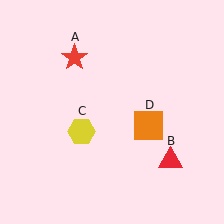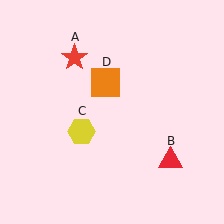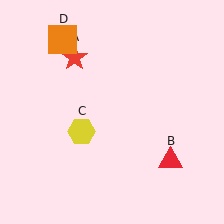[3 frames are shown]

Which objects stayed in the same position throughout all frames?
Red star (object A) and red triangle (object B) and yellow hexagon (object C) remained stationary.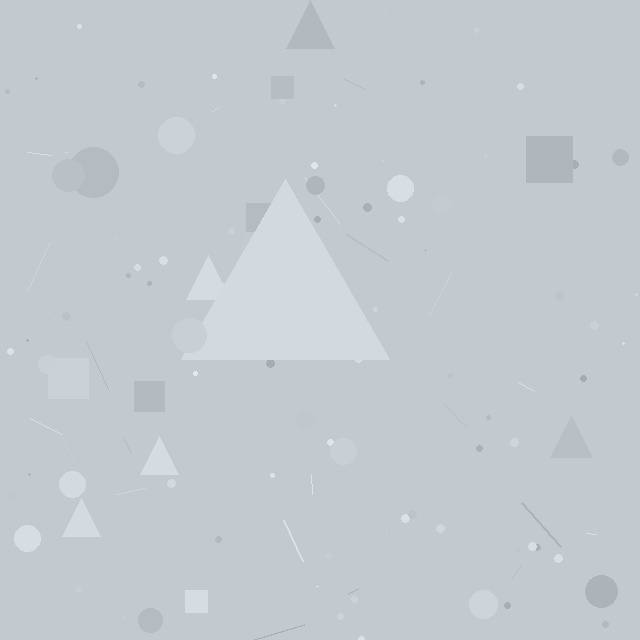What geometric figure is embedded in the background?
A triangle is embedded in the background.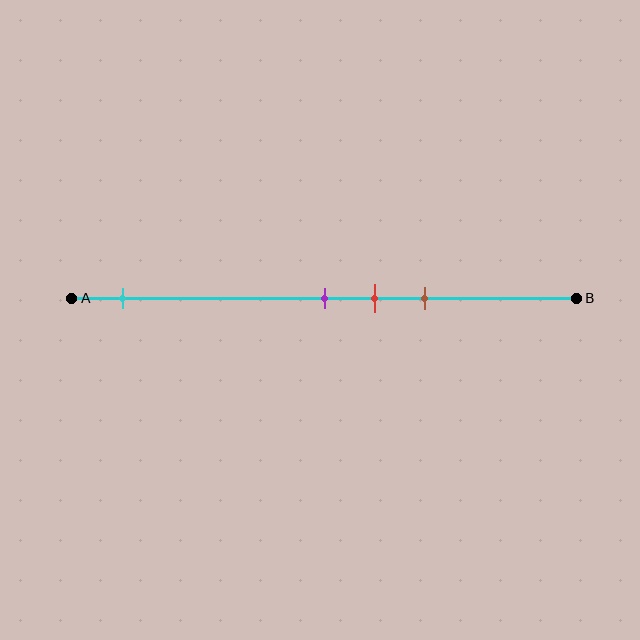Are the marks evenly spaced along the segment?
No, the marks are not evenly spaced.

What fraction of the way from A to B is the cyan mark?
The cyan mark is approximately 10% (0.1) of the way from A to B.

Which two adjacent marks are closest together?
The purple and red marks are the closest adjacent pair.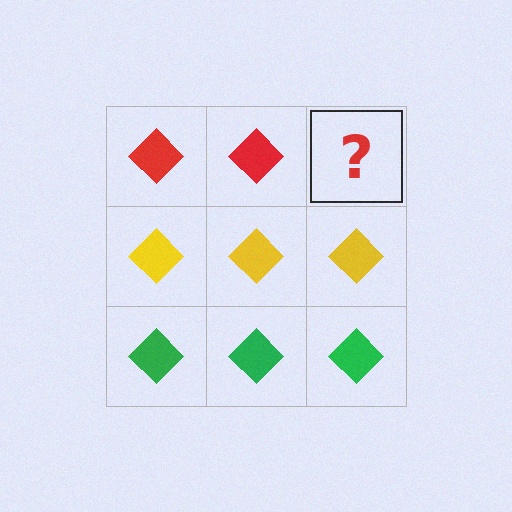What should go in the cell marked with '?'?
The missing cell should contain a red diamond.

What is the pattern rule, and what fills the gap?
The rule is that each row has a consistent color. The gap should be filled with a red diamond.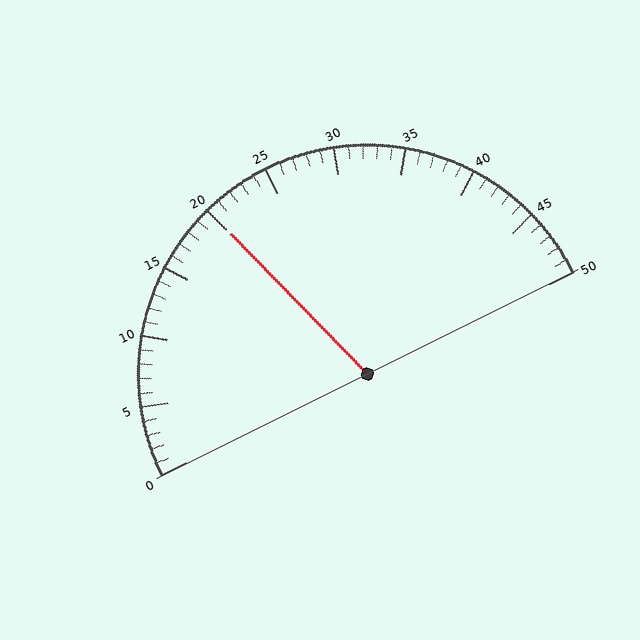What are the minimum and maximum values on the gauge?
The gauge ranges from 0 to 50.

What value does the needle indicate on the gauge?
The needle indicates approximately 20.